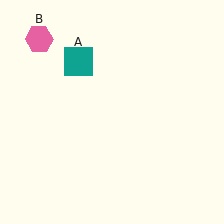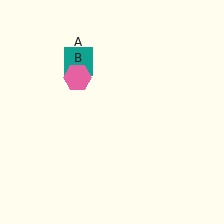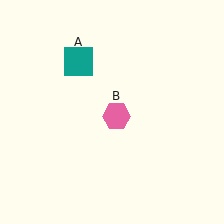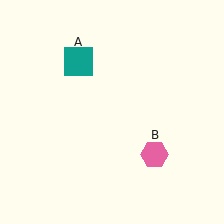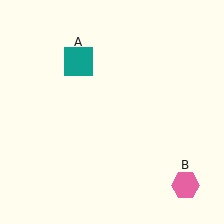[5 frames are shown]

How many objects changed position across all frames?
1 object changed position: pink hexagon (object B).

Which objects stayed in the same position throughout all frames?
Teal square (object A) remained stationary.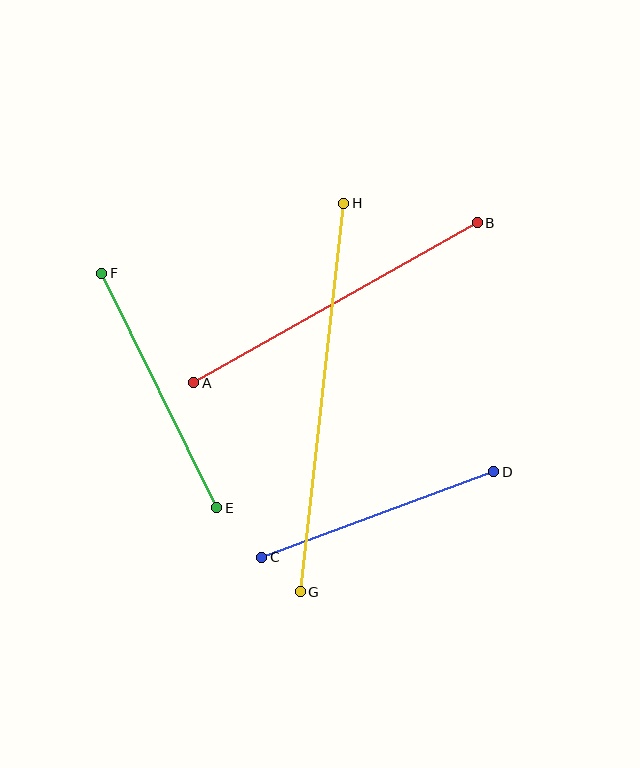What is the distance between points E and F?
The distance is approximately 261 pixels.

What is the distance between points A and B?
The distance is approximately 325 pixels.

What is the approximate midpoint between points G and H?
The midpoint is at approximately (322, 397) pixels.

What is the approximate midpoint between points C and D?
The midpoint is at approximately (378, 515) pixels.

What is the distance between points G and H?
The distance is approximately 391 pixels.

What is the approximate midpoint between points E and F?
The midpoint is at approximately (159, 391) pixels.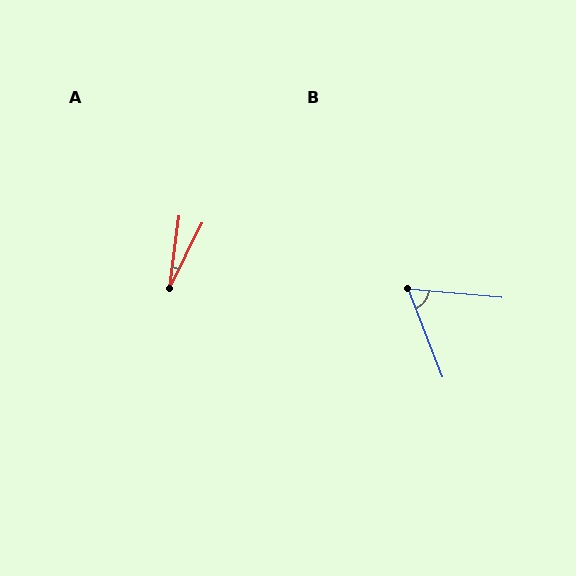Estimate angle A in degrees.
Approximately 19 degrees.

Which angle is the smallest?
A, at approximately 19 degrees.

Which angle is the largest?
B, at approximately 63 degrees.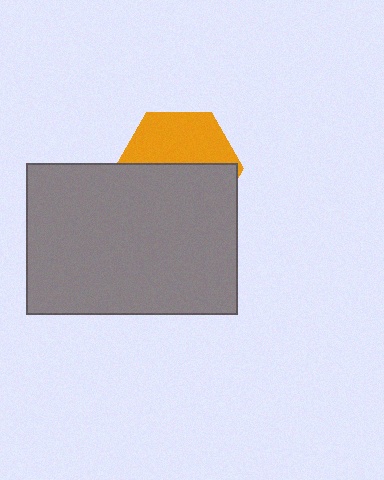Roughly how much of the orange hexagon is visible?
A small part of it is visible (roughly 45%).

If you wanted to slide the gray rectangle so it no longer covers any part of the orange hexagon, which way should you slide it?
Slide it down — that is the most direct way to separate the two shapes.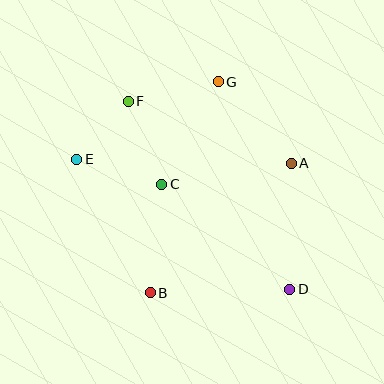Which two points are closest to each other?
Points E and F are closest to each other.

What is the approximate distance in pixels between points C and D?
The distance between C and D is approximately 165 pixels.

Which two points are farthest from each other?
Points D and E are farthest from each other.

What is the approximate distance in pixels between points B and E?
The distance between B and E is approximately 153 pixels.